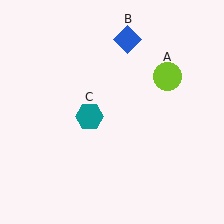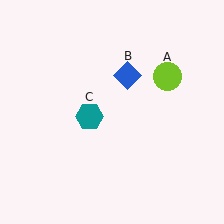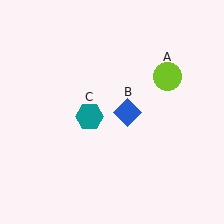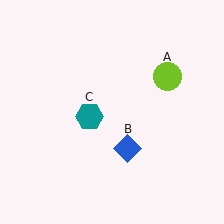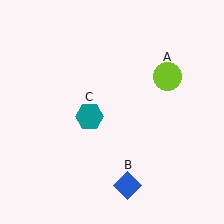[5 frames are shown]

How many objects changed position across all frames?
1 object changed position: blue diamond (object B).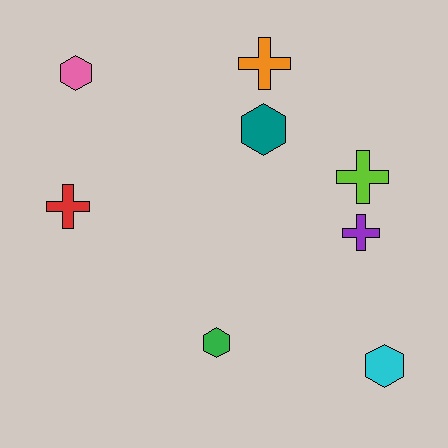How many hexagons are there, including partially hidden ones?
There are 4 hexagons.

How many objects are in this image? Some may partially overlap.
There are 8 objects.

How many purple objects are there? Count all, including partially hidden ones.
There is 1 purple object.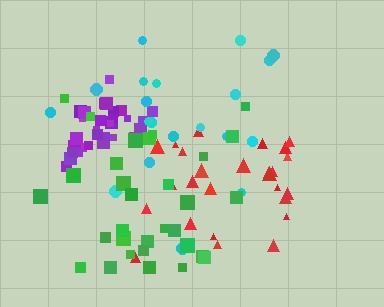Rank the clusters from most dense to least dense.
purple, red, green, cyan.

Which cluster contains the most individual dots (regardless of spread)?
Purple (32).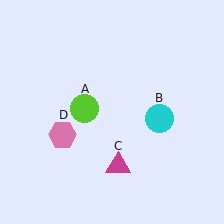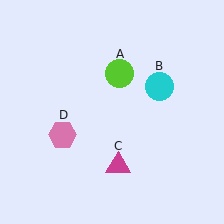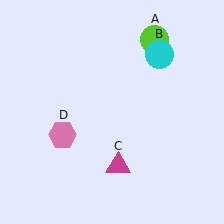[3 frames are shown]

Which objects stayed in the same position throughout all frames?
Magenta triangle (object C) and pink hexagon (object D) remained stationary.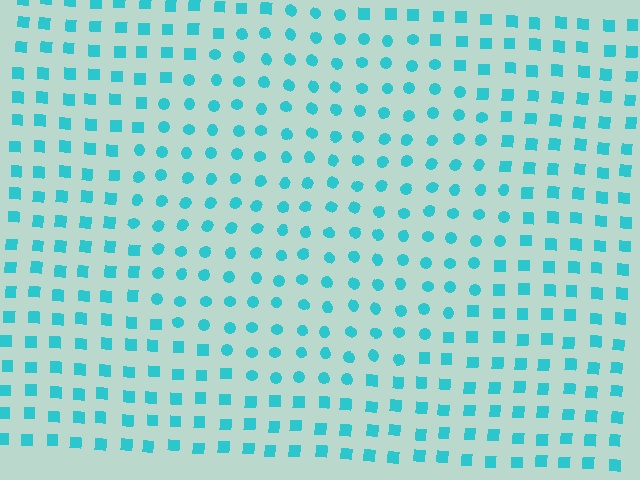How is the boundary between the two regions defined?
The boundary is defined by a change in element shape: circles inside vs. squares outside. All elements share the same color and spacing.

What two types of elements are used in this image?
The image uses circles inside the circle region and squares outside it.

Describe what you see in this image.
The image is filled with small cyan elements arranged in a uniform grid. A circle-shaped region contains circles, while the surrounding area contains squares. The boundary is defined purely by the change in element shape.